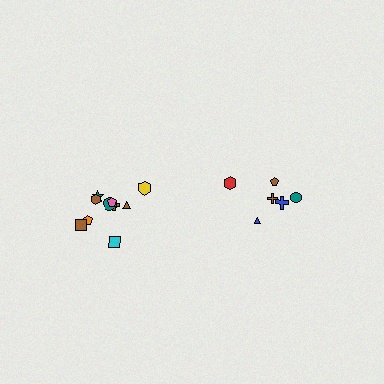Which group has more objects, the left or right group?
The left group.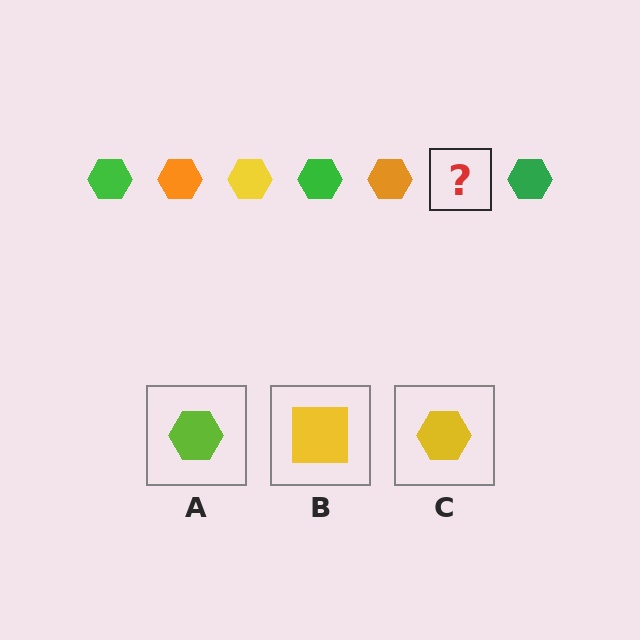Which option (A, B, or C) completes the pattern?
C.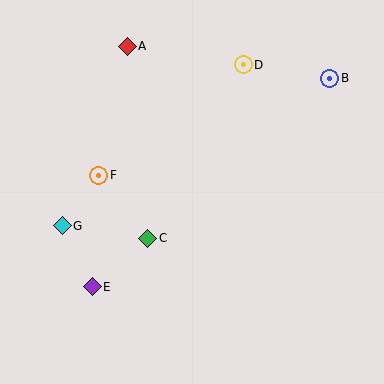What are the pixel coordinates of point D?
Point D is at (243, 65).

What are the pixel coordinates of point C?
Point C is at (148, 238).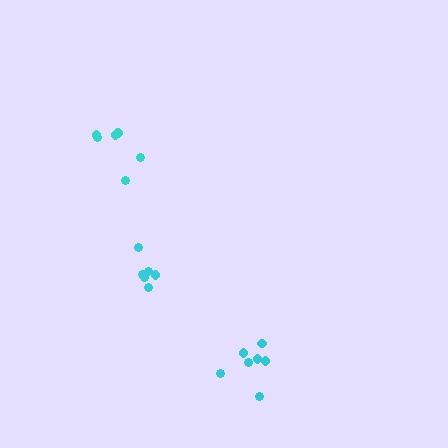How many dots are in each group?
Group 1: 6 dots, Group 2: 7 dots, Group 3: 6 dots (19 total).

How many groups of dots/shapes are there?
There are 3 groups.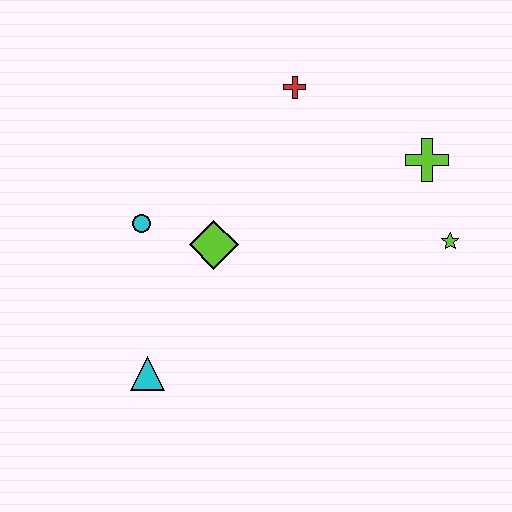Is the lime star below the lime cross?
Yes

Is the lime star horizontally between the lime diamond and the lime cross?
No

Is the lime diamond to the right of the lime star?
No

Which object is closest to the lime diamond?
The cyan circle is closest to the lime diamond.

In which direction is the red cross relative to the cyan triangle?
The red cross is above the cyan triangle.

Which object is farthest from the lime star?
The cyan triangle is farthest from the lime star.